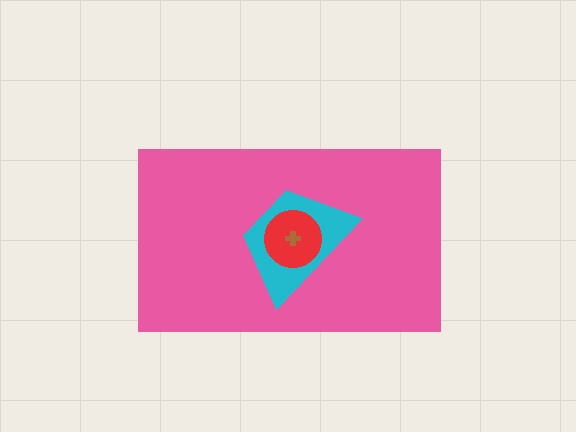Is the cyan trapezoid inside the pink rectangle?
Yes.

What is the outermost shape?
The pink rectangle.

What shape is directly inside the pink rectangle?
The cyan trapezoid.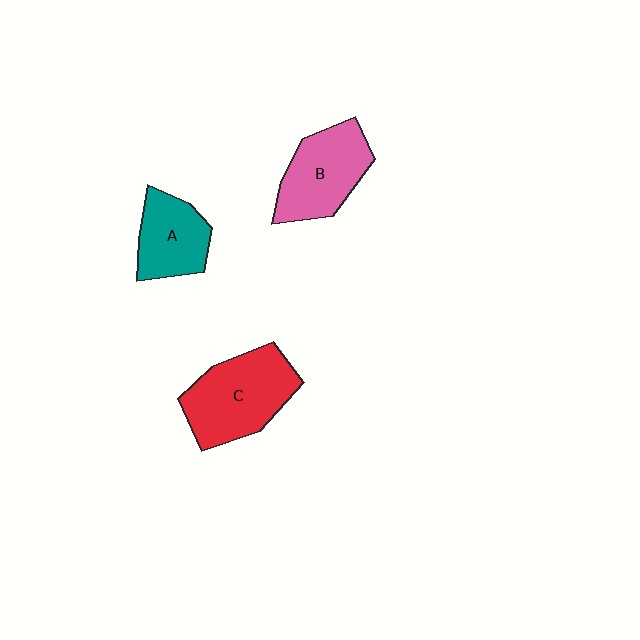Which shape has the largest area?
Shape C (red).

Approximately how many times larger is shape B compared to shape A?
Approximately 1.2 times.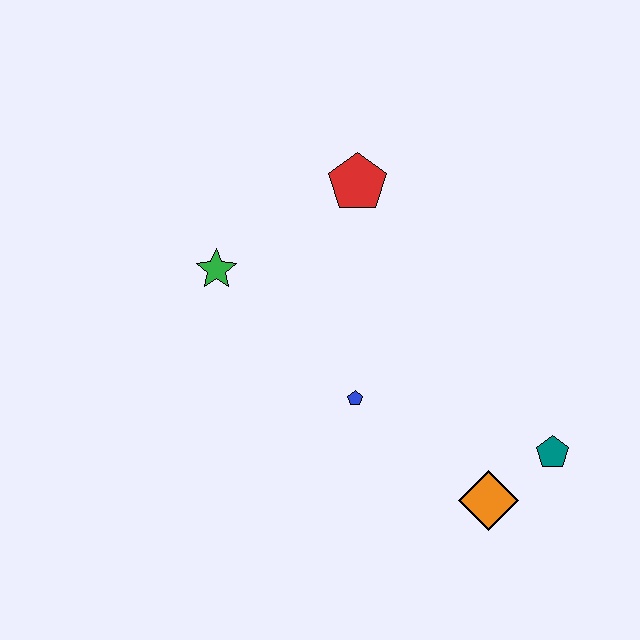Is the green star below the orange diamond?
No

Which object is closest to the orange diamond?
The teal pentagon is closest to the orange diamond.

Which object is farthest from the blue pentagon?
The red pentagon is farthest from the blue pentagon.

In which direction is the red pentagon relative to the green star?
The red pentagon is to the right of the green star.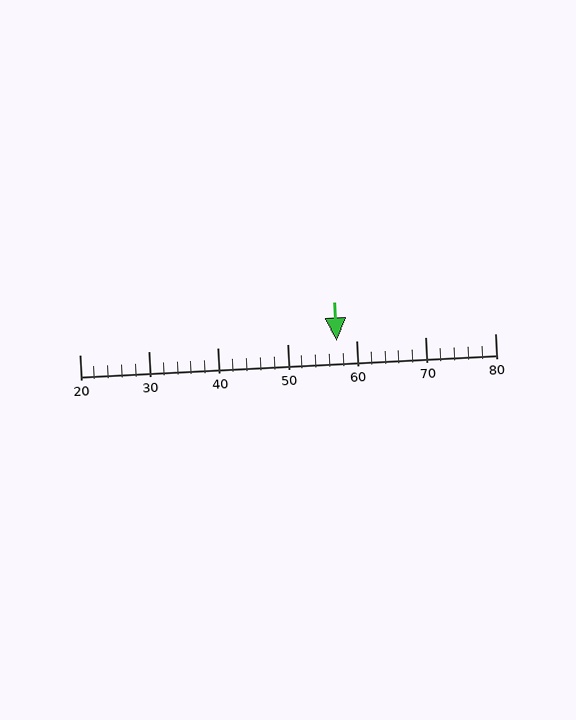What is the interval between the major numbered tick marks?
The major tick marks are spaced 10 units apart.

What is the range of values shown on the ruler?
The ruler shows values from 20 to 80.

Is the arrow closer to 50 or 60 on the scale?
The arrow is closer to 60.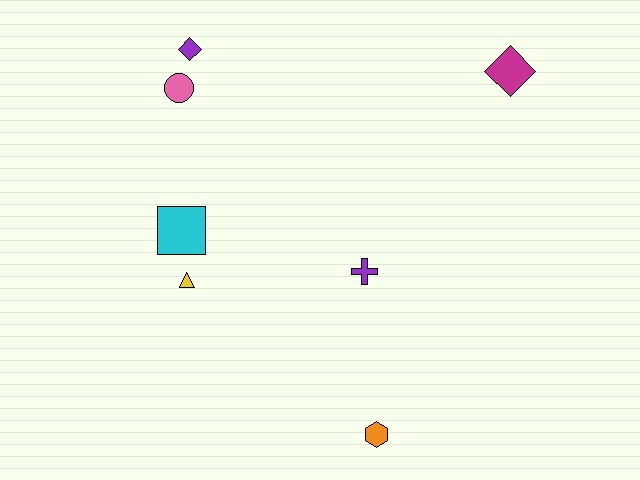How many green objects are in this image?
There are no green objects.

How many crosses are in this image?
There is 1 cross.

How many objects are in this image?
There are 7 objects.